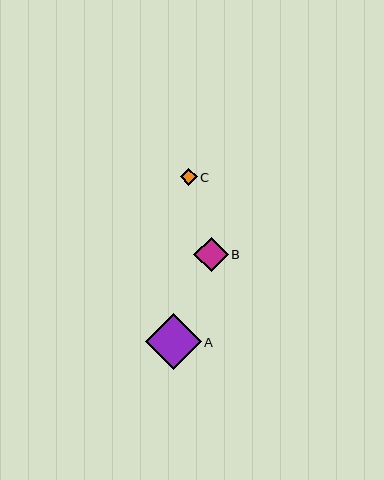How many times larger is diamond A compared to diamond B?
Diamond A is approximately 1.6 times the size of diamond B.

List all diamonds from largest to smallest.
From largest to smallest: A, B, C.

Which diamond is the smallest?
Diamond C is the smallest with a size of approximately 17 pixels.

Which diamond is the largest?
Diamond A is the largest with a size of approximately 55 pixels.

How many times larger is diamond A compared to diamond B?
Diamond A is approximately 1.6 times the size of diamond B.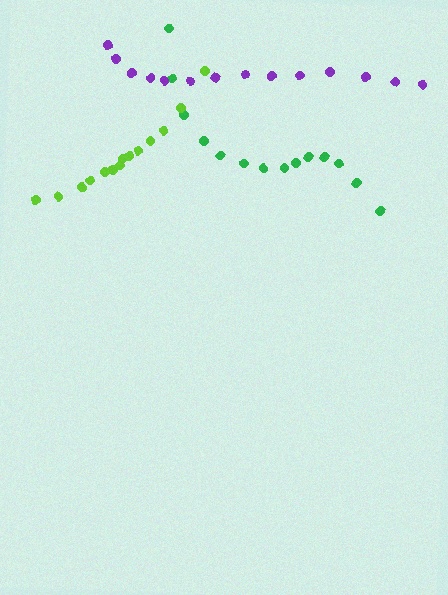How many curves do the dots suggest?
There are 3 distinct paths.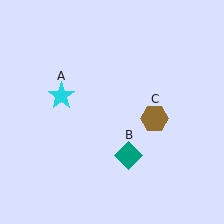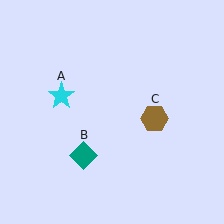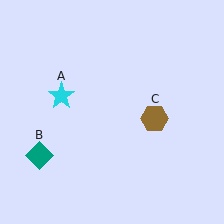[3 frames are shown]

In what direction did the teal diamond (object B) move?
The teal diamond (object B) moved left.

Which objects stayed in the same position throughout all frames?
Cyan star (object A) and brown hexagon (object C) remained stationary.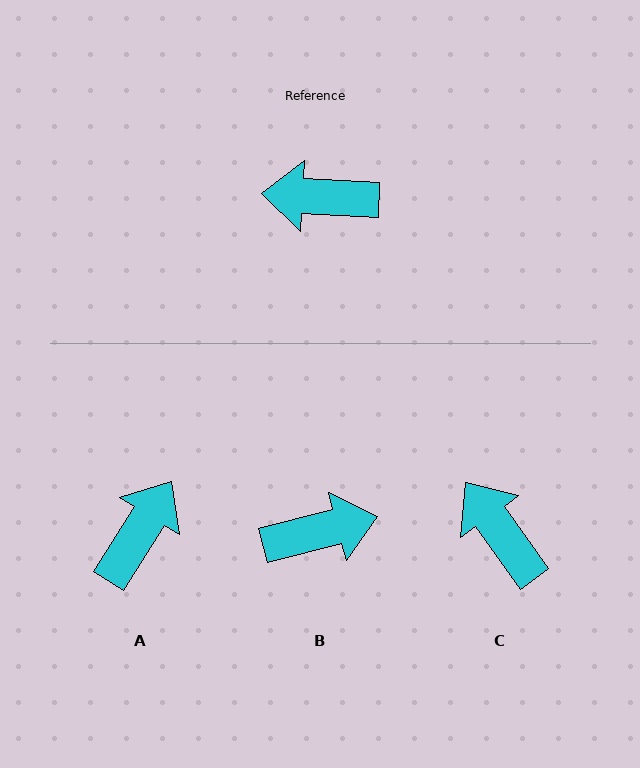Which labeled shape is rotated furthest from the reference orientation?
B, about 163 degrees away.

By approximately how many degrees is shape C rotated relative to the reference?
Approximately 51 degrees clockwise.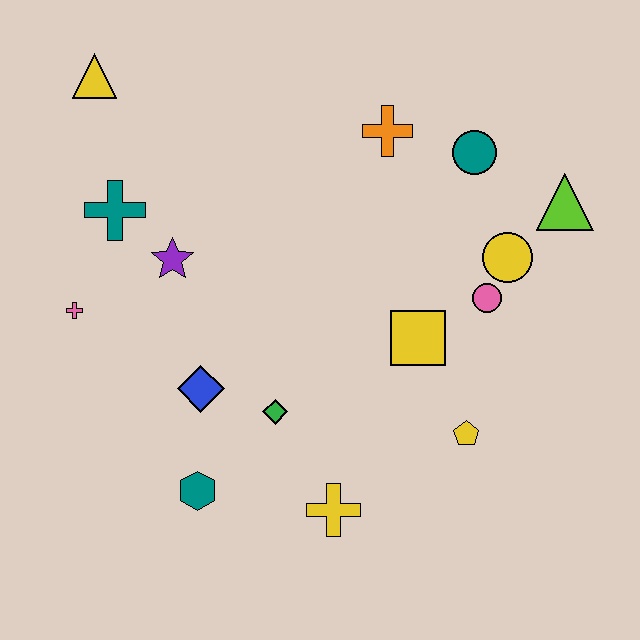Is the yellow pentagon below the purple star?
Yes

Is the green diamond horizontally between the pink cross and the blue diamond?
No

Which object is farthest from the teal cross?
The lime triangle is farthest from the teal cross.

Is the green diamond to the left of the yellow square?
Yes